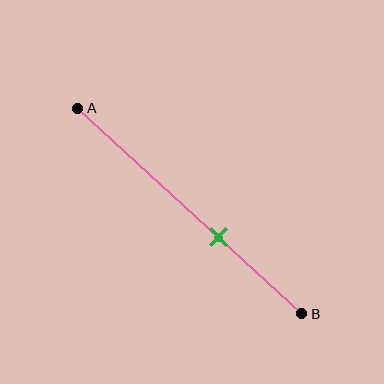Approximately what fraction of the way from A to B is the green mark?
The green mark is approximately 65% of the way from A to B.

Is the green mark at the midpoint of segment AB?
No, the mark is at about 65% from A, not at the 50% midpoint.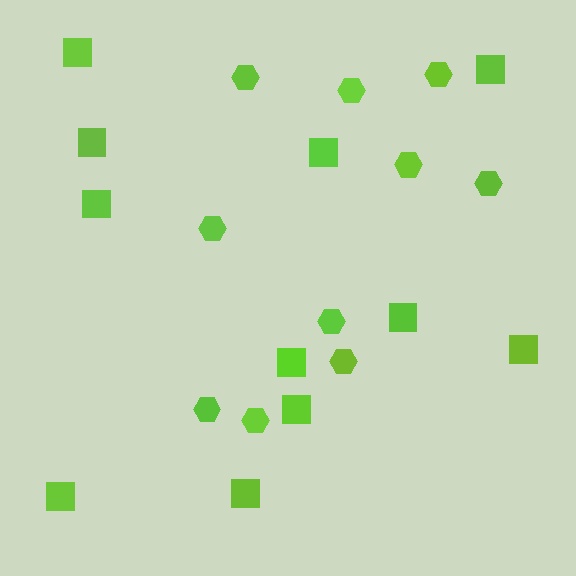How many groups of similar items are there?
There are 2 groups: one group of hexagons (10) and one group of squares (11).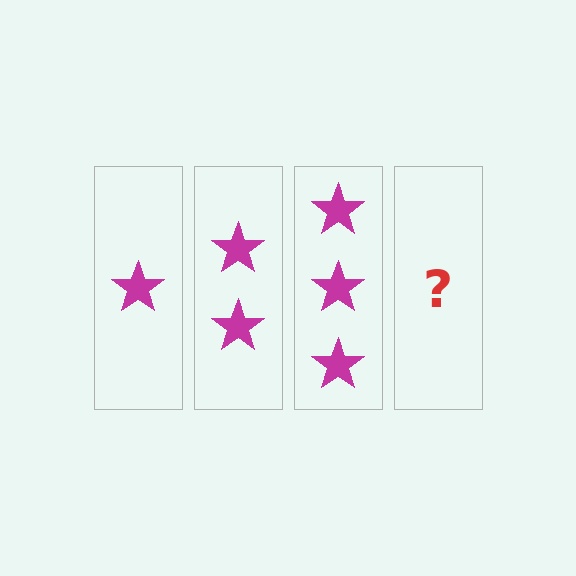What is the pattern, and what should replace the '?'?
The pattern is that each step adds one more star. The '?' should be 4 stars.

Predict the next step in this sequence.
The next step is 4 stars.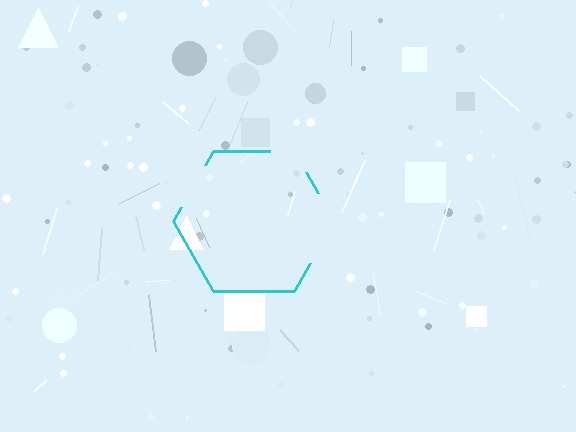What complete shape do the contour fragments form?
The contour fragments form a hexagon.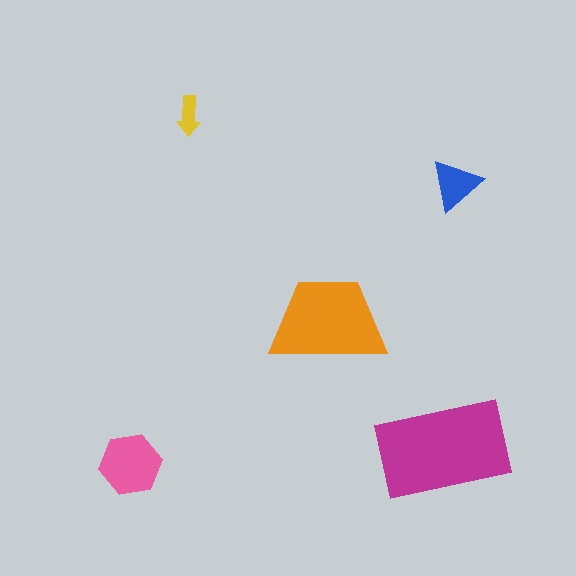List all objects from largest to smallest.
The magenta rectangle, the orange trapezoid, the pink hexagon, the blue triangle, the yellow arrow.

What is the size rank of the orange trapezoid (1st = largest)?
2nd.